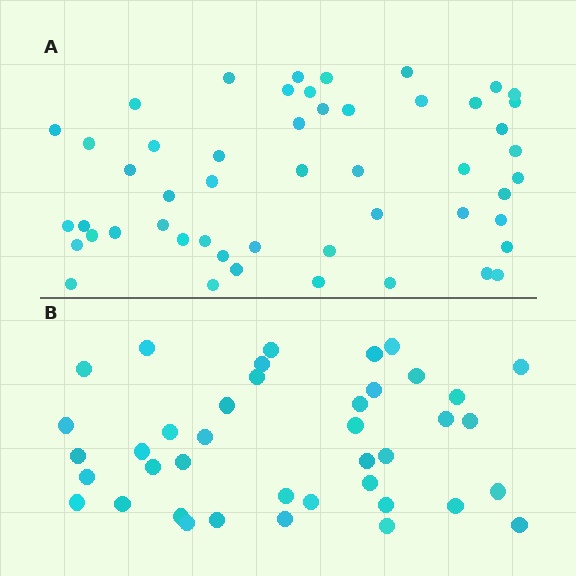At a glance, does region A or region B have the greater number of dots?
Region A (the top region) has more dots.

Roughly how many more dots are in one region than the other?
Region A has roughly 12 or so more dots than region B.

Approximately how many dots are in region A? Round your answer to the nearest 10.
About 50 dots. (The exact count is 51, which rounds to 50.)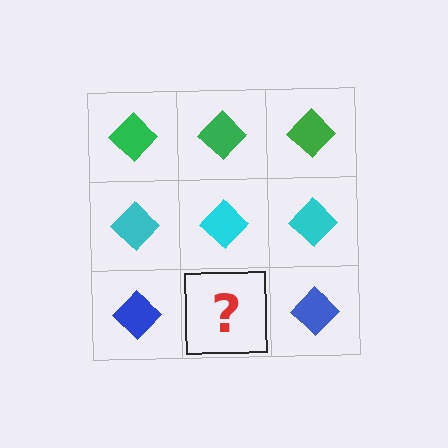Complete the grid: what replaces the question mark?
The question mark should be replaced with a blue diamond.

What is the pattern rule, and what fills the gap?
The rule is that each row has a consistent color. The gap should be filled with a blue diamond.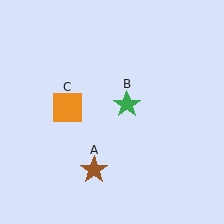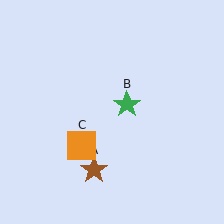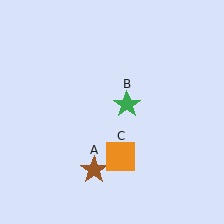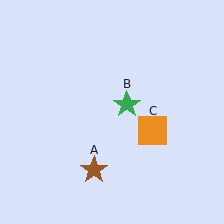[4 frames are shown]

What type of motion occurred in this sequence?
The orange square (object C) rotated counterclockwise around the center of the scene.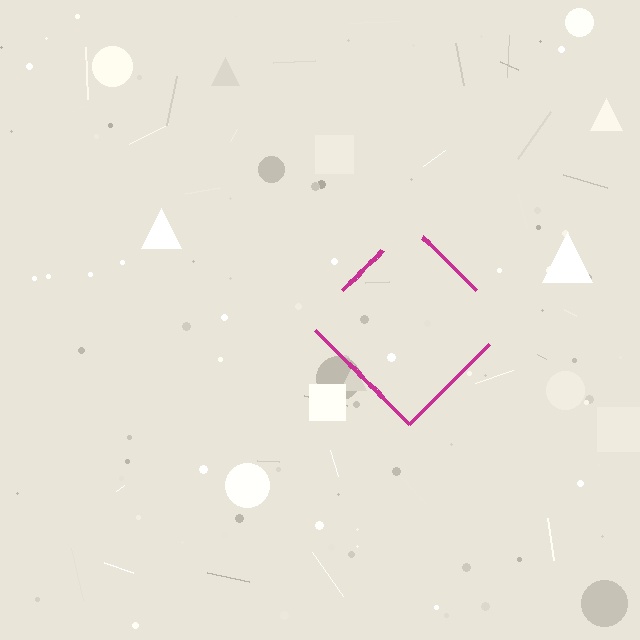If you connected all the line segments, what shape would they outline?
They would outline a diamond.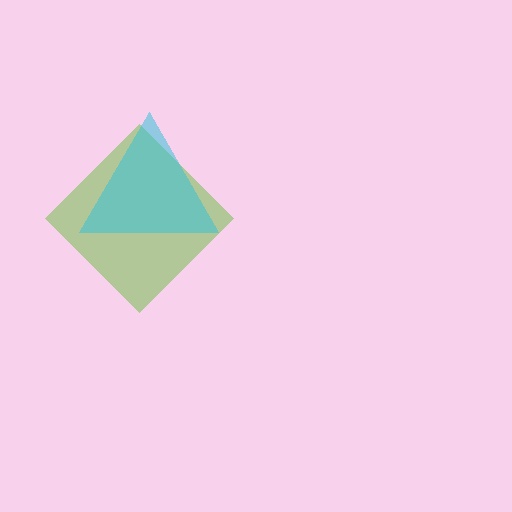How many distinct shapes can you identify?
There are 2 distinct shapes: a lime diamond, a cyan triangle.